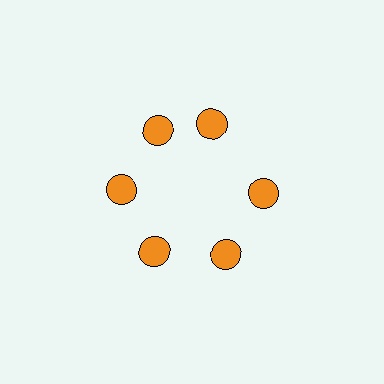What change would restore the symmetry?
The symmetry would be restored by rotating it back into even spacing with its neighbors so that all 6 circles sit at equal angles and equal distance from the center.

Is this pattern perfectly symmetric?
No. The 6 orange circles are arranged in a ring, but one element near the 1 o'clock position is rotated out of alignment along the ring, breaking the 6-fold rotational symmetry.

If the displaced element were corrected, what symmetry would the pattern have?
It would have 6-fold rotational symmetry — the pattern would map onto itself every 60 degrees.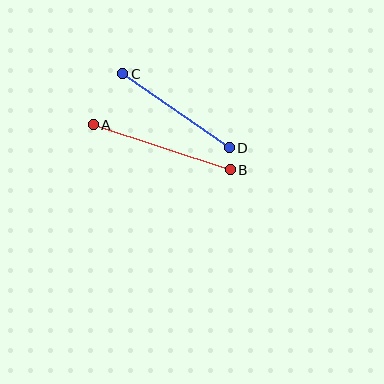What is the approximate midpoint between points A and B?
The midpoint is at approximately (162, 147) pixels.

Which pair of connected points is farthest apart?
Points A and B are farthest apart.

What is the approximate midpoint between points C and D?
The midpoint is at approximately (176, 111) pixels.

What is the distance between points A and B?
The distance is approximately 144 pixels.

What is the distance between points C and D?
The distance is approximately 130 pixels.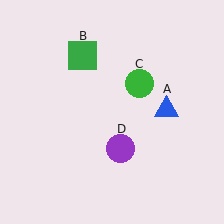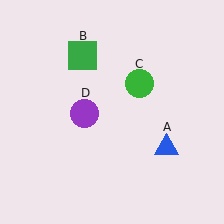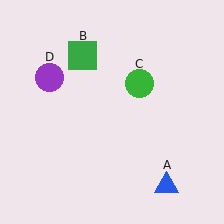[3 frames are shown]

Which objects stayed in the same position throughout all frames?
Green square (object B) and green circle (object C) remained stationary.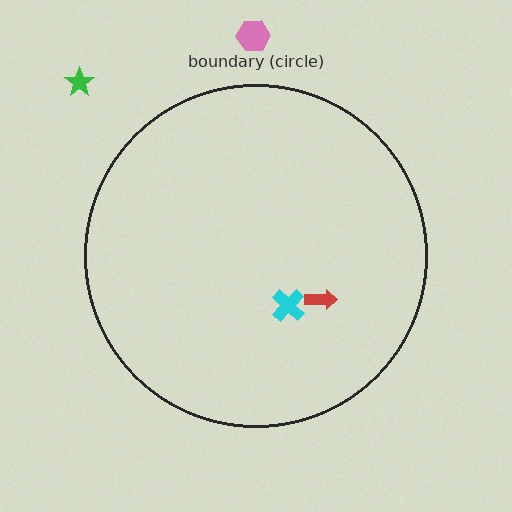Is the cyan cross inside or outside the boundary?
Inside.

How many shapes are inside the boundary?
2 inside, 2 outside.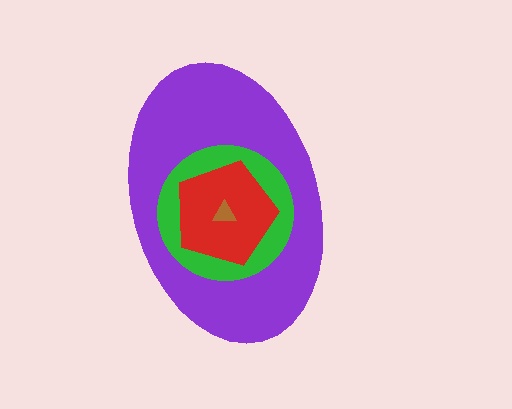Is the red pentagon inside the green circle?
Yes.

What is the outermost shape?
The purple ellipse.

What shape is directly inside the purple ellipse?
The green circle.